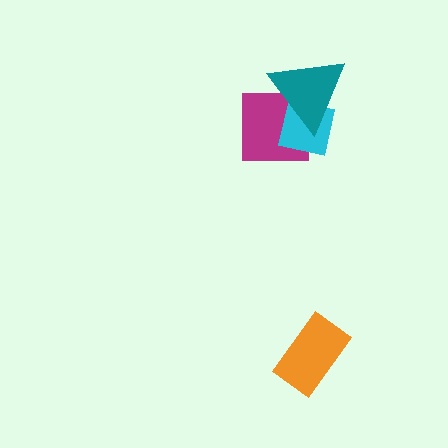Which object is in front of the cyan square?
The teal triangle is in front of the cyan square.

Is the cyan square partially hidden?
Yes, it is partially covered by another shape.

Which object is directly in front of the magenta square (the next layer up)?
The cyan square is directly in front of the magenta square.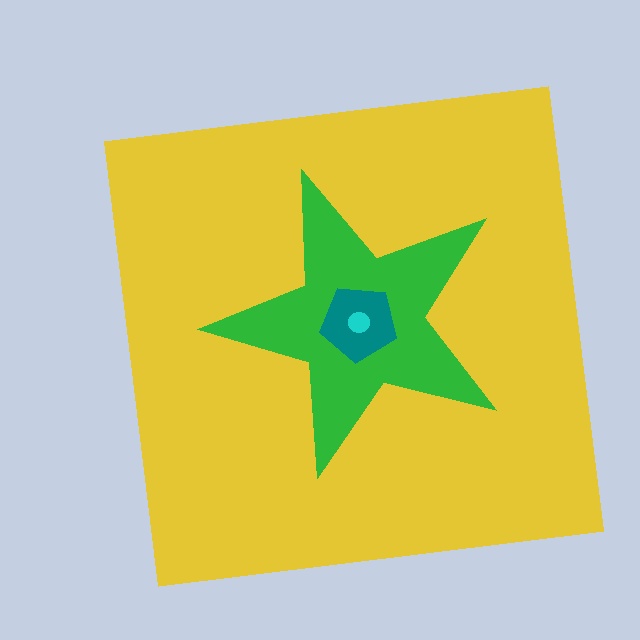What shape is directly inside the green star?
The teal pentagon.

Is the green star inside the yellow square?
Yes.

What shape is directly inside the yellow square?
The green star.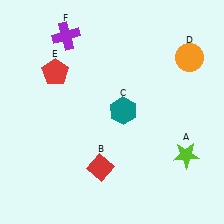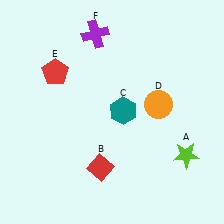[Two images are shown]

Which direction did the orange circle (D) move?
The orange circle (D) moved down.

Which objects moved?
The objects that moved are: the orange circle (D), the purple cross (F).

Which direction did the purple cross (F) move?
The purple cross (F) moved right.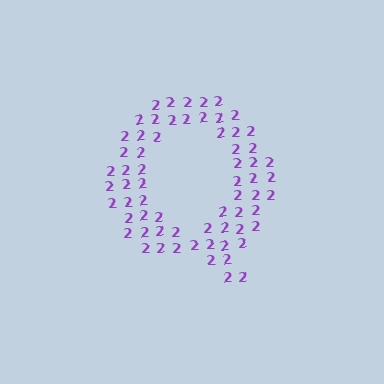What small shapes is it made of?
It is made of small digit 2's.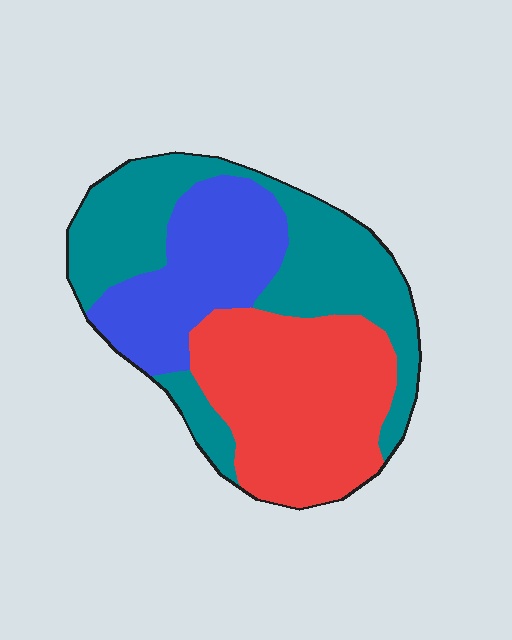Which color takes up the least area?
Blue, at roughly 25%.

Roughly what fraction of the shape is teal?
Teal takes up between a quarter and a half of the shape.